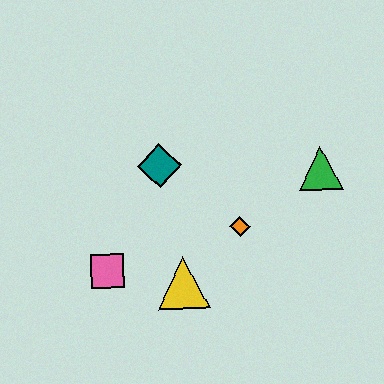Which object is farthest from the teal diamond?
The green triangle is farthest from the teal diamond.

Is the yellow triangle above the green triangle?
No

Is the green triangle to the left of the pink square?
No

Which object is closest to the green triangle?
The orange diamond is closest to the green triangle.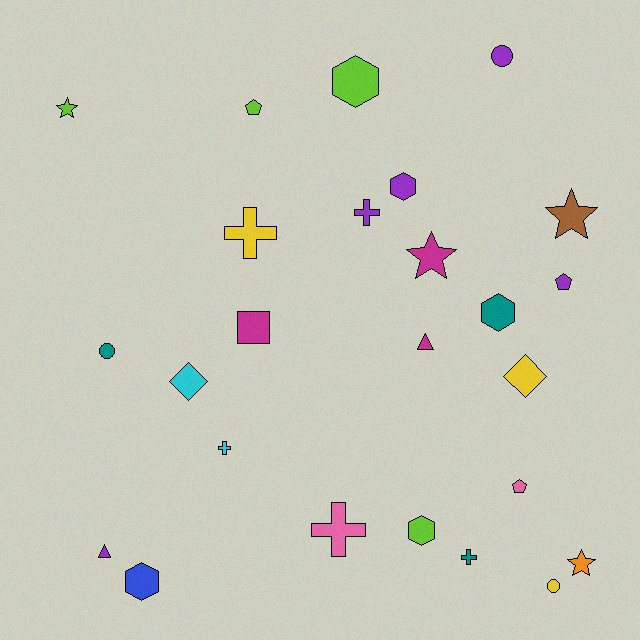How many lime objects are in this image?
There are 4 lime objects.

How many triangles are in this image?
There are 2 triangles.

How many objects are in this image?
There are 25 objects.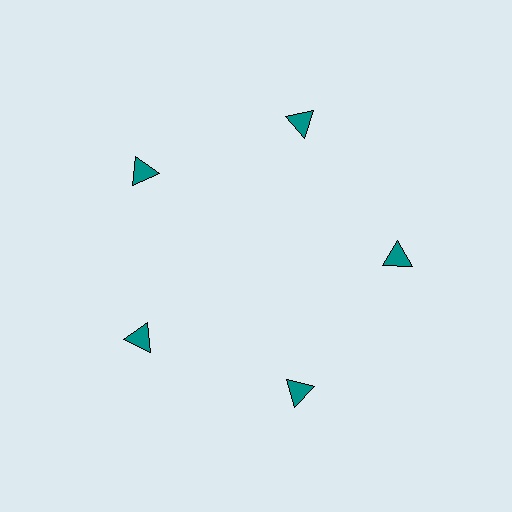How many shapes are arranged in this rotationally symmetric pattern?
There are 5 shapes, arranged in 5 groups of 1.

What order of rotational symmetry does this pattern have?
This pattern has 5-fold rotational symmetry.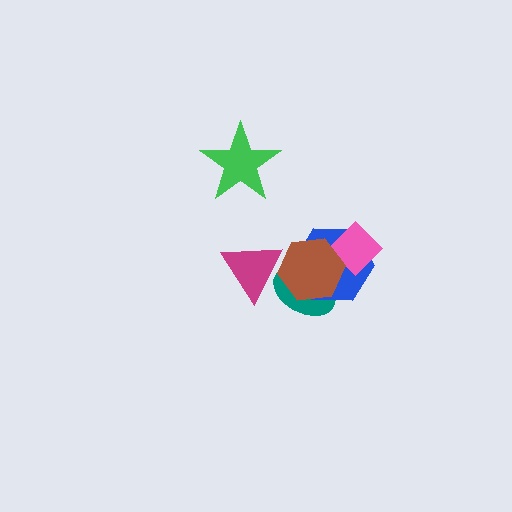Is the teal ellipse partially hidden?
Yes, it is partially covered by another shape.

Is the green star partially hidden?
No, no other shape covers it.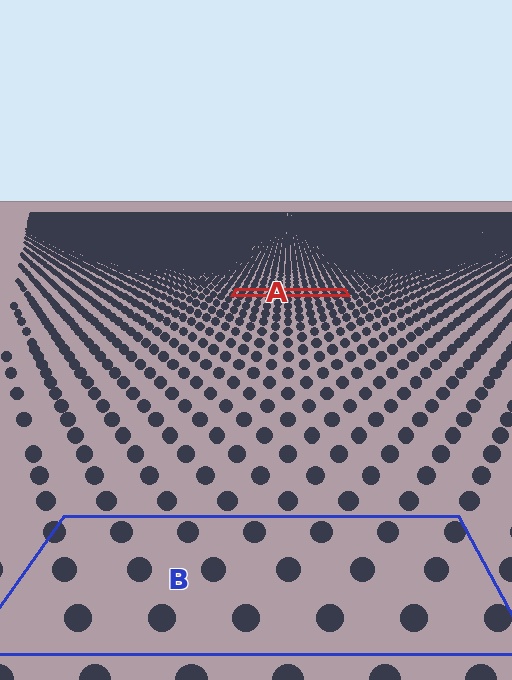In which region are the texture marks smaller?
The texture marks are smaller in region A, because it is farther away.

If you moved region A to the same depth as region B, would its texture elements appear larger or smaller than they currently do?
They would appear larger. At a closer depth, the same texture elements are projected at a bigger on-screen size.